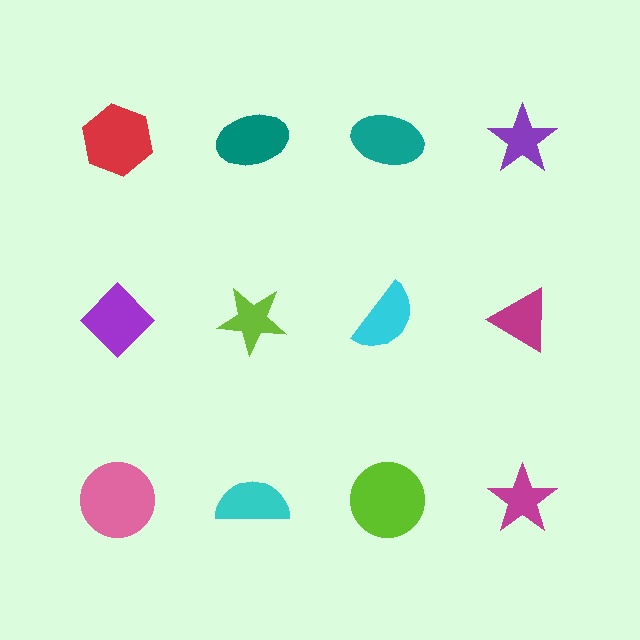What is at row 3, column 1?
A pink circle.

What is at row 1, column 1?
A red hexagon.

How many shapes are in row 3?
4 shapes.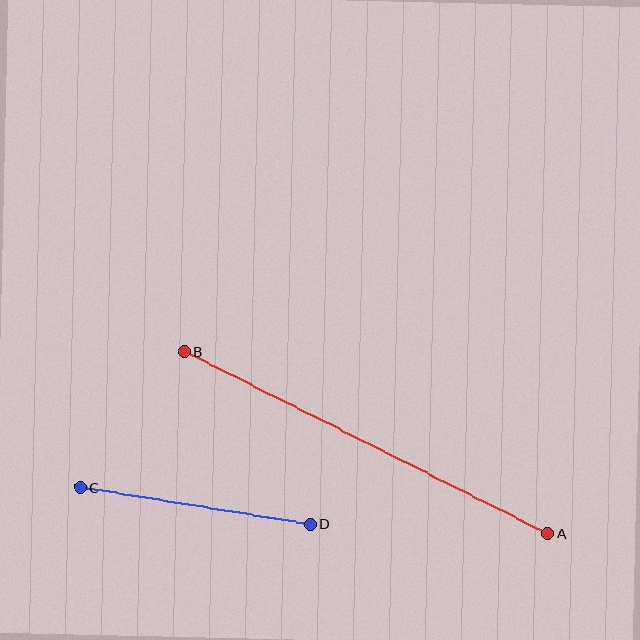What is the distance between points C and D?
The distance is approximately 233 pixels.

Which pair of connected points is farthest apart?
Points A and B are farthest apart.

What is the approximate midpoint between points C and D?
The midpoint is at approximately (195, 506) pixels.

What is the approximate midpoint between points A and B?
The midpoint is at approximately (366, 443) pixels.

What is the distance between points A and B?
The distance is approximately 406 pixels.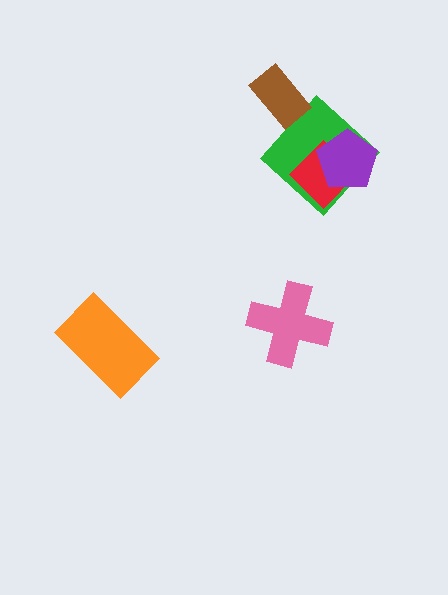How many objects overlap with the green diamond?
2 objects overlap with the green diamond.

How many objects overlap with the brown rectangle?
0 objects overlap with the brown rectangle.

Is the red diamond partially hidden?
Yes, it is partially covered by another shape.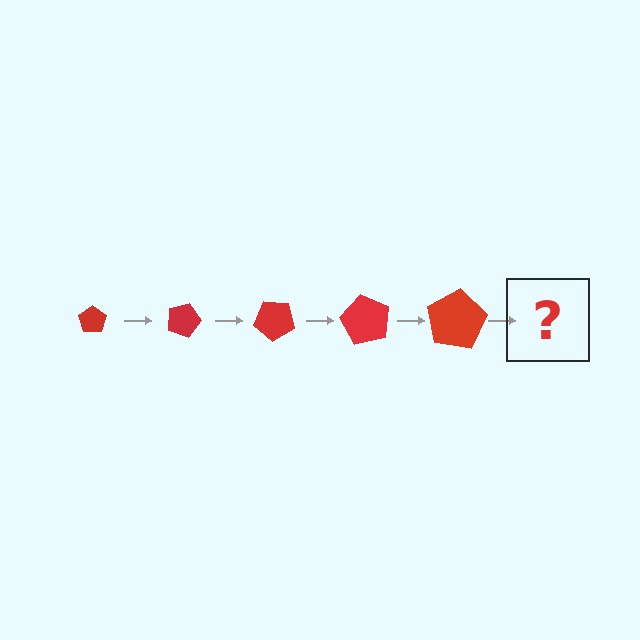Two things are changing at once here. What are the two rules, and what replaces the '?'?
The two rules are that the pentagon grows larger each step and it rotates 20 degrees each step. The '?' should be a pentagon, larger than the previous one and rotated 100 degrees from the start.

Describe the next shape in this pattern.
It should be a pentagon, larger than the previous one and rotated 100 degrees from the start.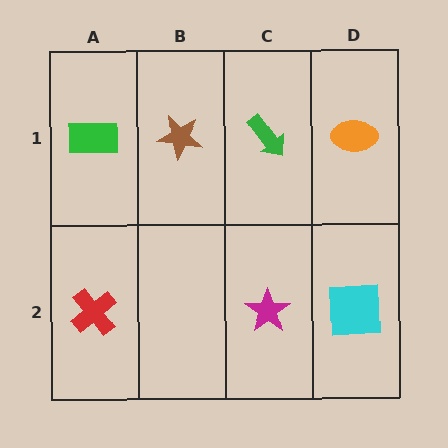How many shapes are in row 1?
4 shapes.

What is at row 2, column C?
A magenta star.